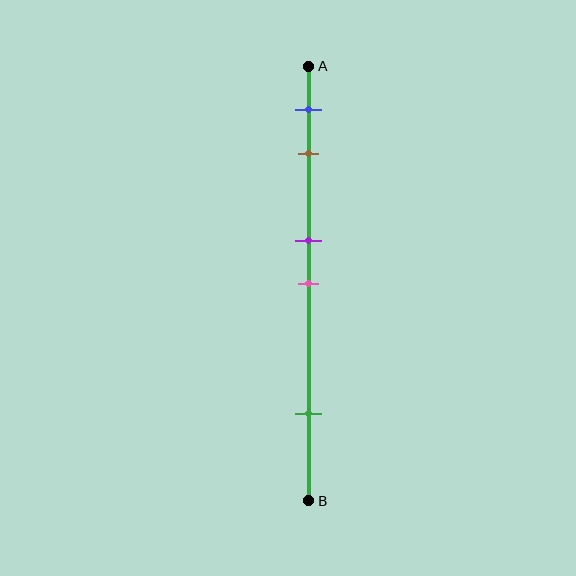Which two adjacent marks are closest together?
The purple and pink marks are the closest adjacent pair.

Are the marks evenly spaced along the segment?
No, the marks are not evenly spaced.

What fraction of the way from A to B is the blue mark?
The blue mark is approximately 10% (0.1) of the way from A to B.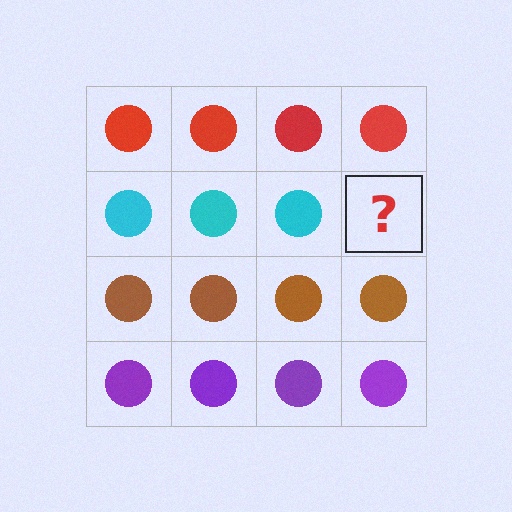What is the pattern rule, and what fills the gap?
The rule is that each row has a consistent color. The gap should be filled with a cyan circle.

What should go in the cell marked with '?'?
The missing cell should contain a cyan circle.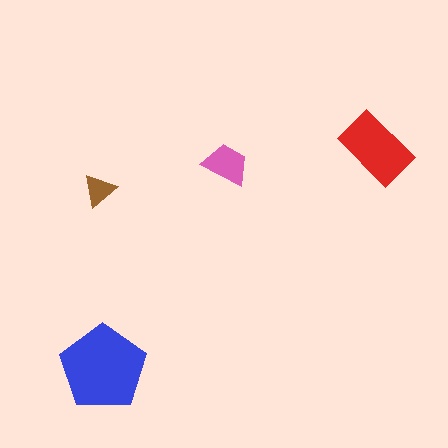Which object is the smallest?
The brown triangle.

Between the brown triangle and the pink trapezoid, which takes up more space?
The pink trapezoid.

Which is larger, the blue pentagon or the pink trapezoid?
The blue pentagon.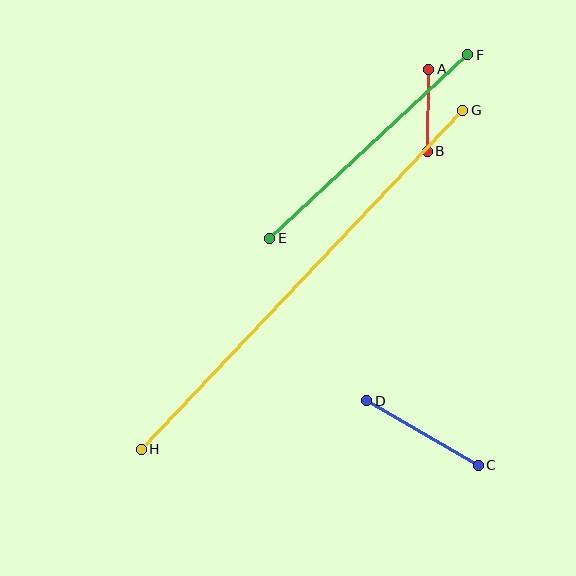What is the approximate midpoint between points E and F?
The midpoint is at approximately (369, 147) pixels.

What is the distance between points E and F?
The distance is approximately 270 pixels.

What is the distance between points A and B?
The distance is approximately 82 pixels.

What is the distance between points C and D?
The distance is approximately 129 pixels.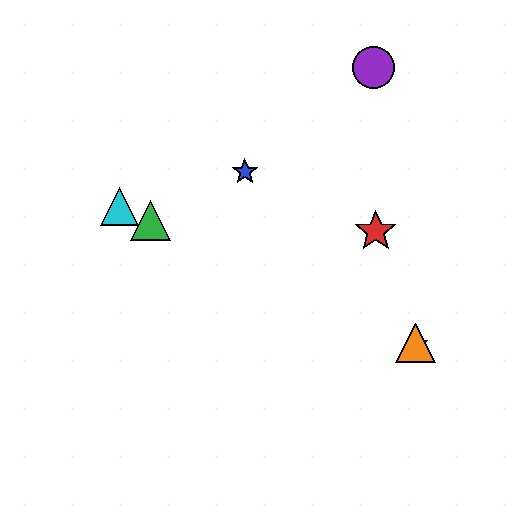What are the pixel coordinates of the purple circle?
The purple circle is at (373, 67).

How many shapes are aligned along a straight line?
4 shapes (the green triangle, the yellow star, the orange triangle, the cyan triangle) are aligned along a straight line.